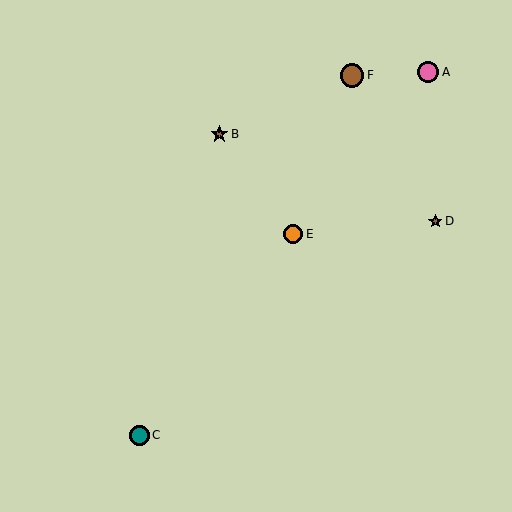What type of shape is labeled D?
Shape D is a brown star.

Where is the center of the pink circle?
The center of the pink circle is at (428, 72).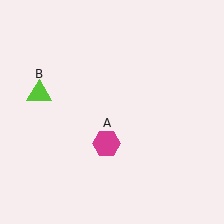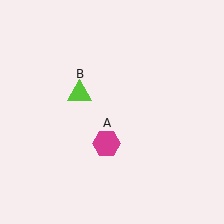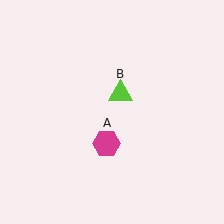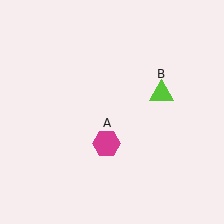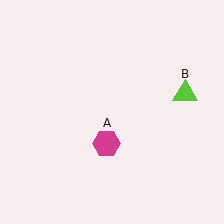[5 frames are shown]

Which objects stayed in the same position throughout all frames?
Magenta hexagon (object A) remained stationary.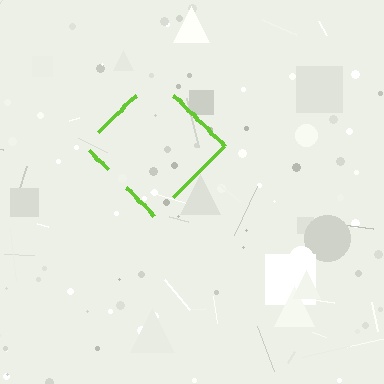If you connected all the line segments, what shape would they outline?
They would outline a diamond.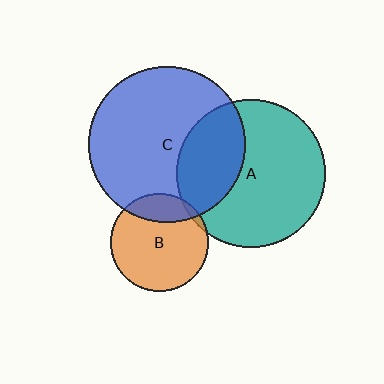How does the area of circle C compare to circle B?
Approximately 2.6 times.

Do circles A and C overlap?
Yes.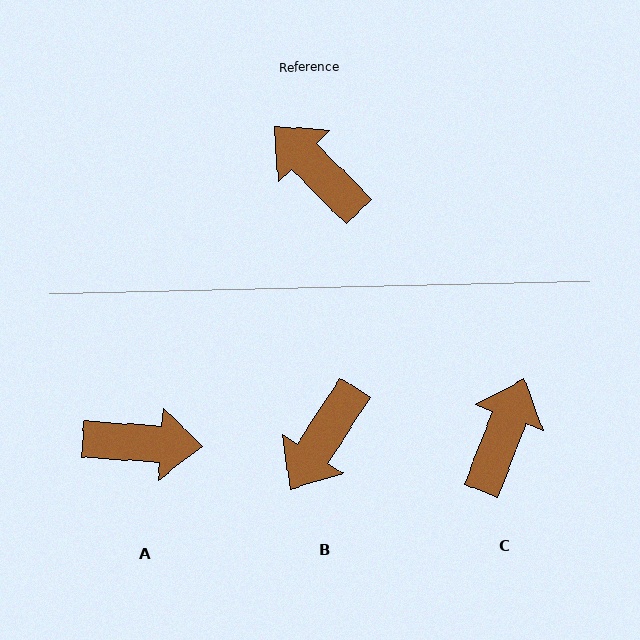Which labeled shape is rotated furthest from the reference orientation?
A, about 138 degrees away.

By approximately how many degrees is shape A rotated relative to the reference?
Approximately 138 degrees clockwise.